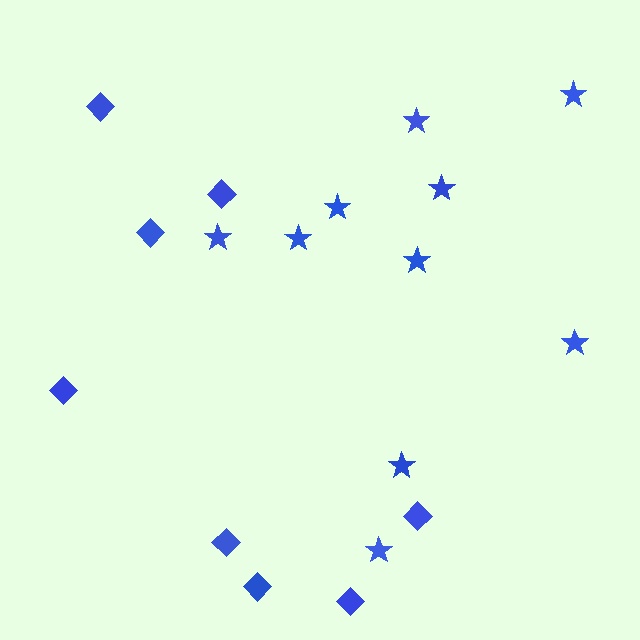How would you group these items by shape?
There are 2 groups: one group of diamonds (8) and one group of stars (10).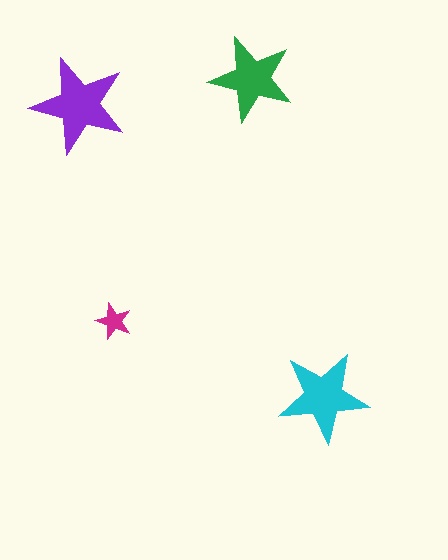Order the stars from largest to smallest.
the purple one, the cyan one, the green one, the magenta one.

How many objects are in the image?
There are 4 objects in the image.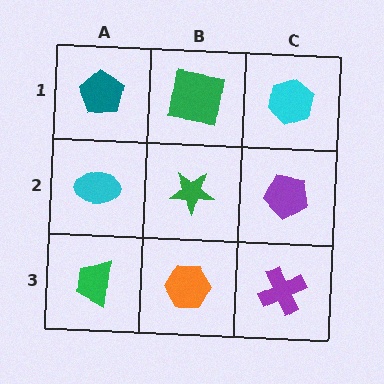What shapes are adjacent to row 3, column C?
A purple pentagon (row 2, column C), an orange hexagon (row 3, column B).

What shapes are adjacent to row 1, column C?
A purple pentagon (row 2, column C), a green square (row 1, column B).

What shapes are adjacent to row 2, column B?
A green square (row 1, column B), an orange hexagon (row 3, column B), a cyan ellipse (row 2, column A), a purple pentagon (row 2, column C).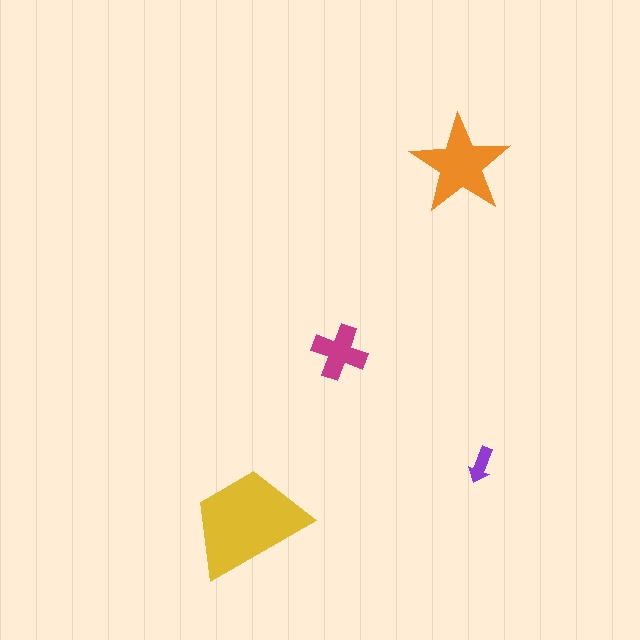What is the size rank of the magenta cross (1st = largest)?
3rd.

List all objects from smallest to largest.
The purple arrow, the magenta cross, the orange star, the yellow trapezoid.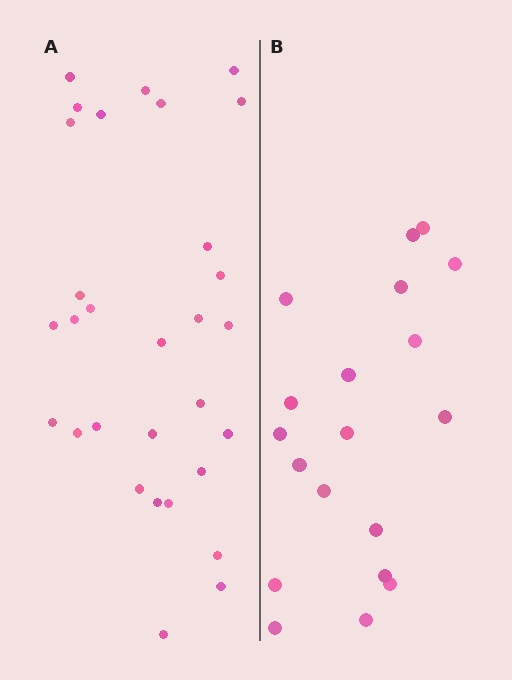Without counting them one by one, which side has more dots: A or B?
Region A (the left region) has more dots.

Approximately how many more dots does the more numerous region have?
Region A has roughly 12 or so more dots than region B.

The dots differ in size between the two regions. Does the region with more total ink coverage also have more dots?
No. Region B has more total ink coverage because its dots are larger, but region A actually contains more individual dots. Total area can be misleading — the number of items is what matters here.